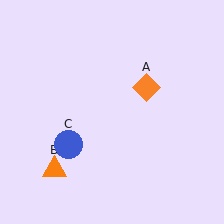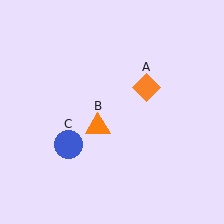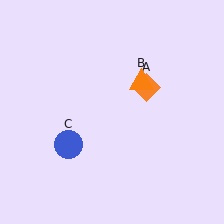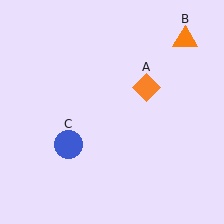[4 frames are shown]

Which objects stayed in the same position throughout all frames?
Orange diamond (object A) and blue circle (object C) remained stationary.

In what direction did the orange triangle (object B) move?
The orange triangle (object B) moved up and to the right.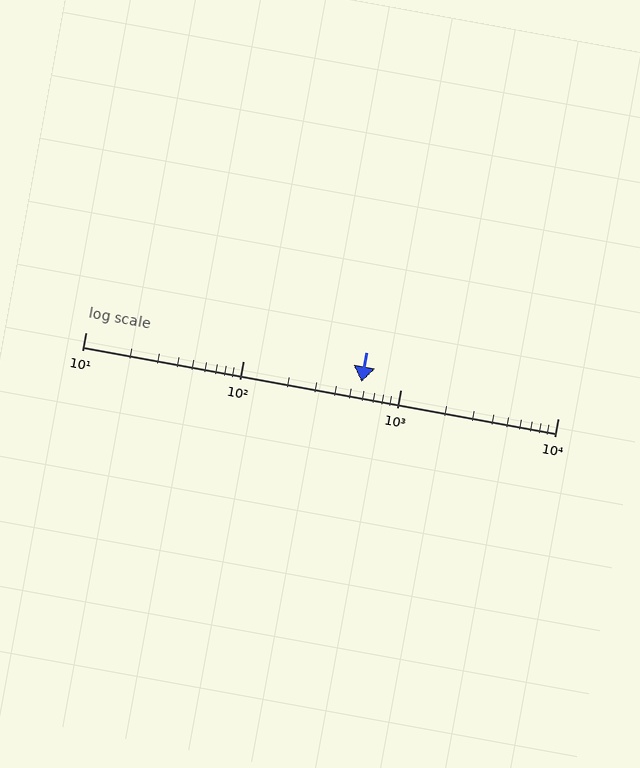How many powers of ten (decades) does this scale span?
The scale spans 3 decades, from 10 to 10000.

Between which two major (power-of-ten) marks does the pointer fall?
The pointer is between 100 and 1000.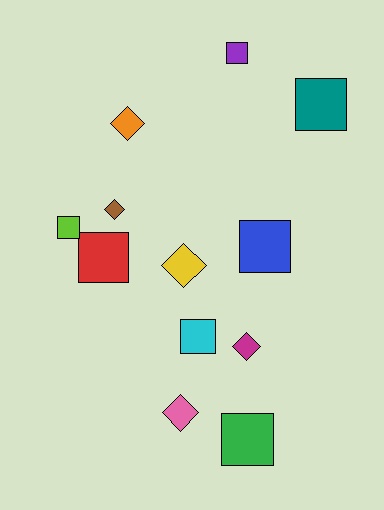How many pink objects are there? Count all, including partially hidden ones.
There is 1 pink object.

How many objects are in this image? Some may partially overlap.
There are 12 objects.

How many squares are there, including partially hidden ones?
There are 7 squares.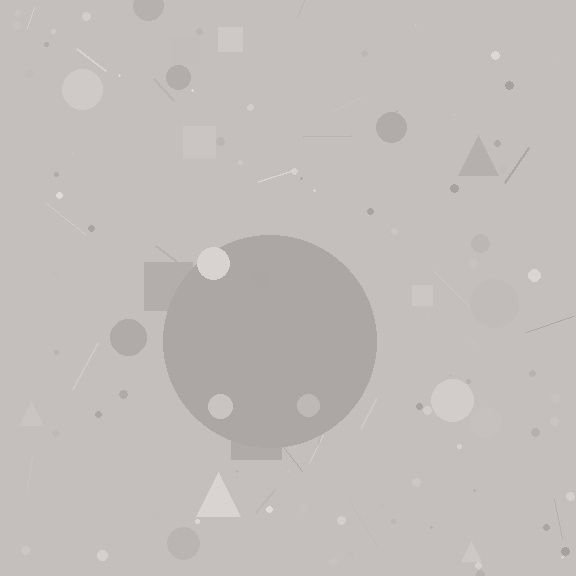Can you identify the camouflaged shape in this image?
The camouflaged shape is a circle.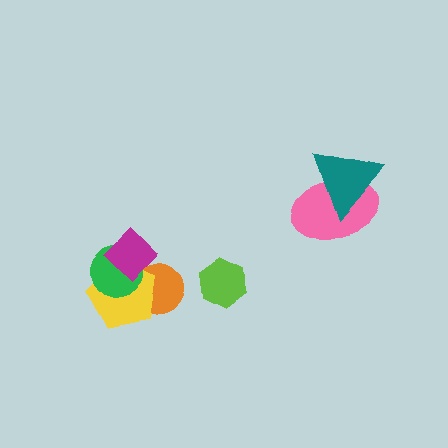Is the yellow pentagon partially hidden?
Yes, it is partially covered by another shape.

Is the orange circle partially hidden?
Yes, it is partially covered by another shape.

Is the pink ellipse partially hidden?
Yes, it is partially covered by another shape.